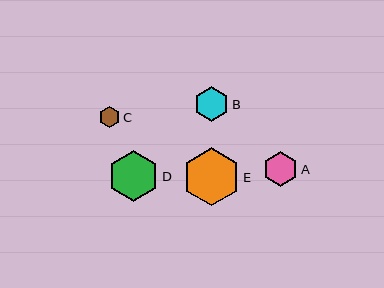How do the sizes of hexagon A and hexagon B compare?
Hexagon A and hexagon B are approximately the same size.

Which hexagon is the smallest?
Hexagon C is the smallest with a size of approximately 21 pixels.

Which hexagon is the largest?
Hexagon E is the largest with a size of approximately 58 pixels.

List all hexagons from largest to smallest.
From largest to smallest: E, D, A, B, C.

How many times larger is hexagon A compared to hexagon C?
Hexagon A is approximately 1.7 times the size of hexagon C.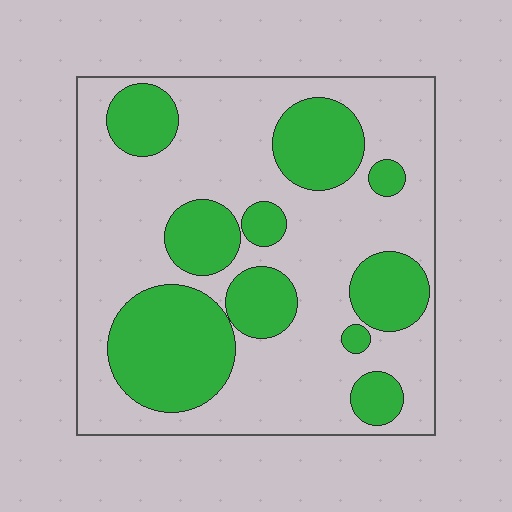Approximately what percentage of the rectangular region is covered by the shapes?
Approximately 35%.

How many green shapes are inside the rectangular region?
10.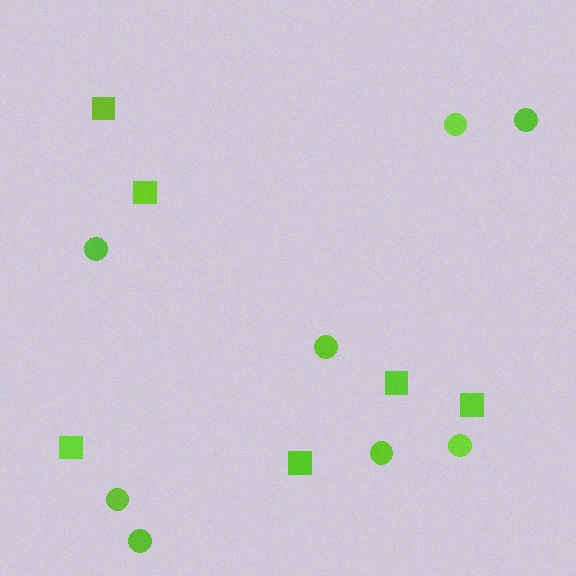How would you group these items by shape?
There are 2 groups: one group of circles (8) and one group of squares (6).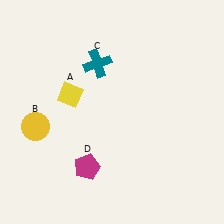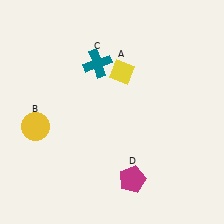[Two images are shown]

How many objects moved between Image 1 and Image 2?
2 objects moved between the two images.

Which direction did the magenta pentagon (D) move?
The magenta pentagon (D) moved right.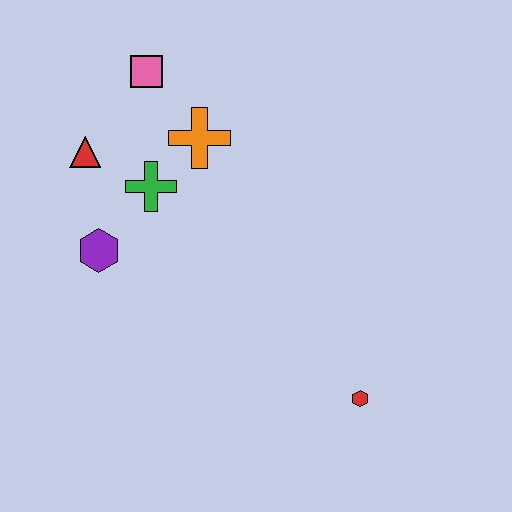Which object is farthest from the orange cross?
The red hexagon is farthest from the orange cross.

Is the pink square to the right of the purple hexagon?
Yes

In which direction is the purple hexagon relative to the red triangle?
The purple hexagon is below the red triangle.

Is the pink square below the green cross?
No